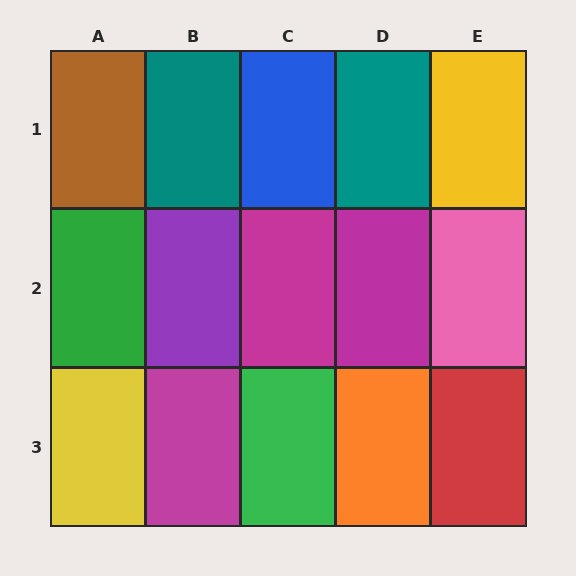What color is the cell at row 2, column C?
Magenta.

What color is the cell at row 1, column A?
Brown.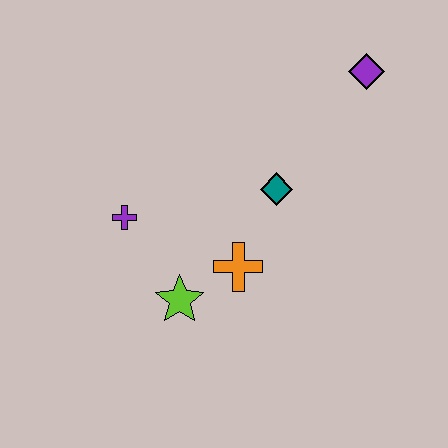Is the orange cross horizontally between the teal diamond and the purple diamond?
No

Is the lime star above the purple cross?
No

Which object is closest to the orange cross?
The lime star is closest to the orange cross.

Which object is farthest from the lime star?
The purple diamond is farthest from the lime star.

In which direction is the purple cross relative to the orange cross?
The purple cross is to the left of the orange cross.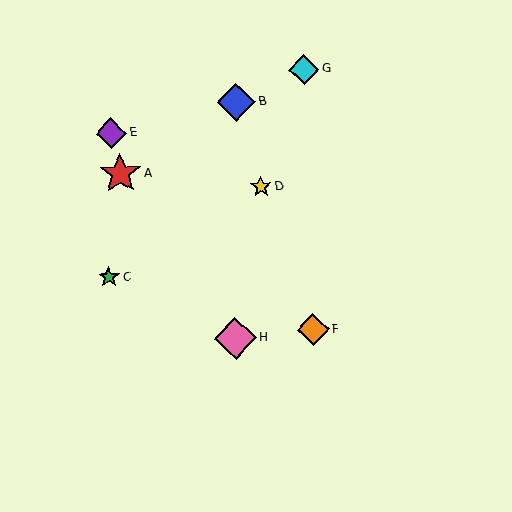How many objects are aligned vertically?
2 objects (F, G) are aligned vertically.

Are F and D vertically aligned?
No, F is at x≈313 and D is at x≈261.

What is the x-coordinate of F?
Object F is at x≈313.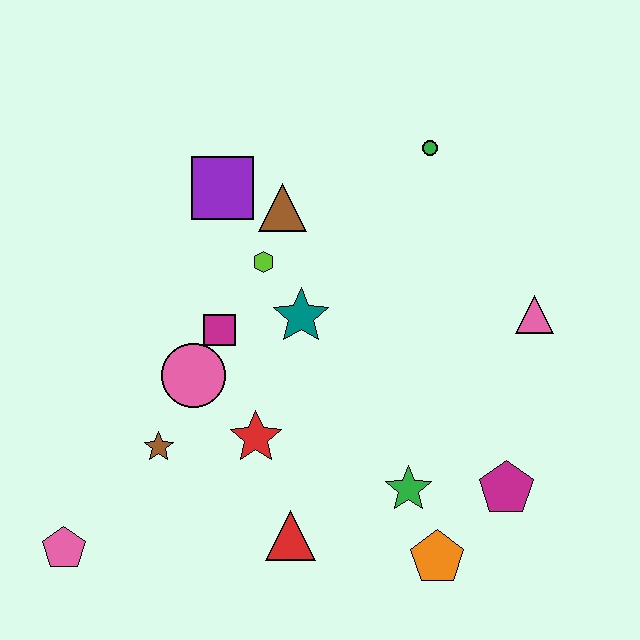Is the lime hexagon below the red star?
No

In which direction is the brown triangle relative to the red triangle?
The brown triangle is above the red triangle.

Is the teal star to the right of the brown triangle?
Yes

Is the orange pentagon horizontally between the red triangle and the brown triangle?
No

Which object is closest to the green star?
The orange pentagon is closest to the green star.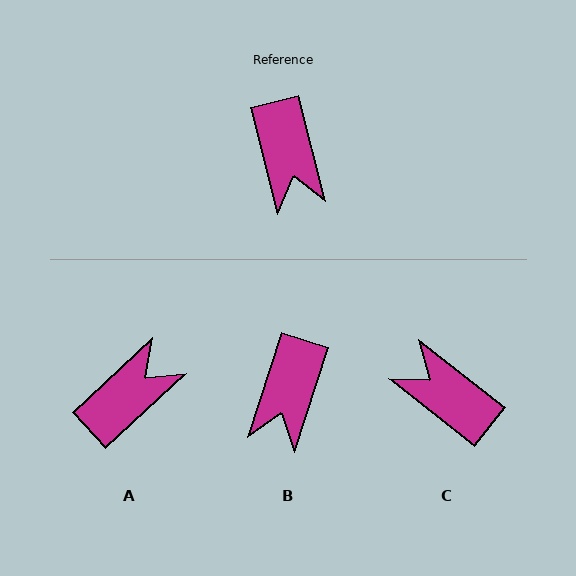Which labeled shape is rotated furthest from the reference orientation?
C, about 142 degrees away.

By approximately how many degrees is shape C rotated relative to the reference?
Approximately 142 degrees clockwise.